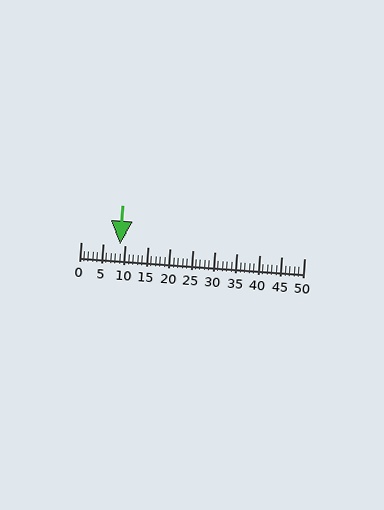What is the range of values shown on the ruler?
The ruler shows values from 0 to 50.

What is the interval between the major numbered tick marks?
The major tick marks are spaced 5 units apart.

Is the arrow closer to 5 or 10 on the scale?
The arrow is closer to 10.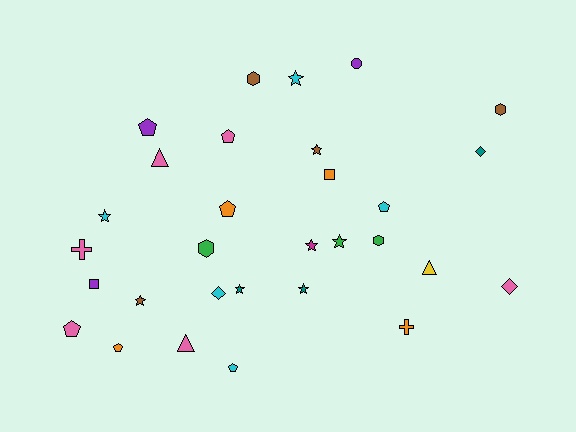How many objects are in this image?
There are 30 objects.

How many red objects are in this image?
There are no red objects.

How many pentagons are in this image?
There are 7 pentagons.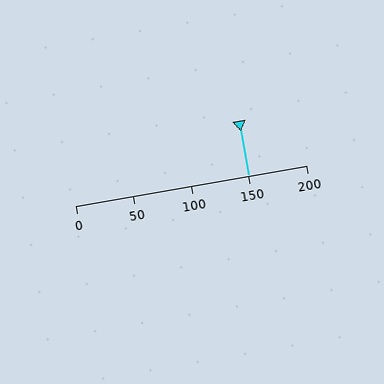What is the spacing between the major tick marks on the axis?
The major ticks are spaced 50 apart.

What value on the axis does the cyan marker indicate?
The marker indicates approximately 150.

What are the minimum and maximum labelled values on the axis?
The axis runs from 0 to 200.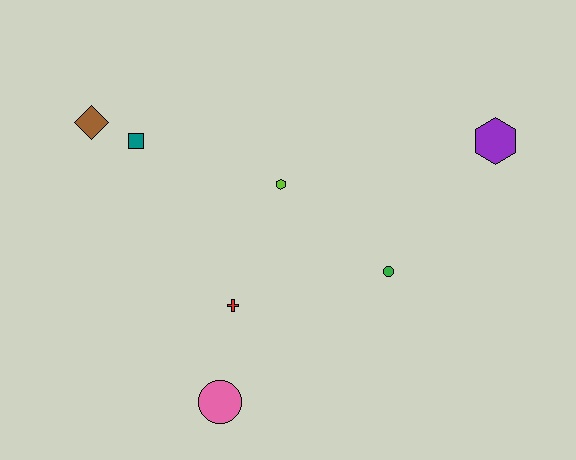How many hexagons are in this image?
There are 2 hexagons.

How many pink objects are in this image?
There is 1 pink object.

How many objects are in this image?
There are 7 objects.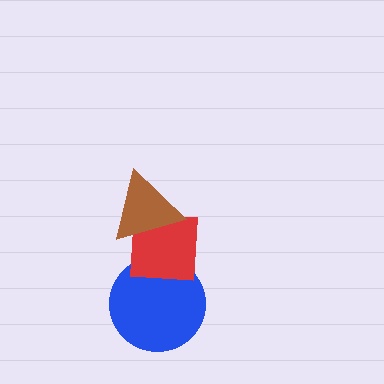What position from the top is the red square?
The red square is 2nd from the top.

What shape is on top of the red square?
The brown triangle is on top of the red square.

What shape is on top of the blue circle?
The red square is on top of the blue circle.